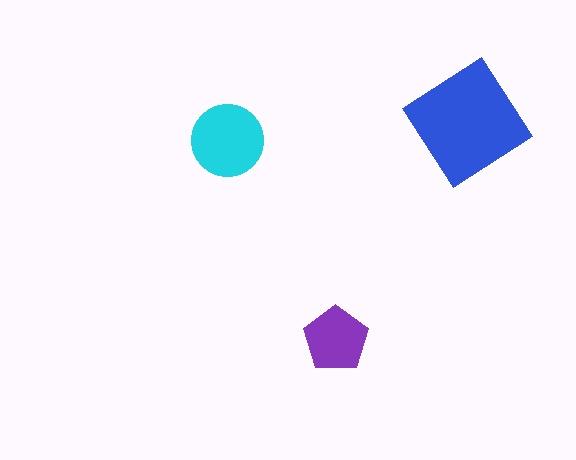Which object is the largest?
The blue diamond.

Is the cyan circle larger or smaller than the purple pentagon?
Larger.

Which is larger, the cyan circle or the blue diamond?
The blue diamond.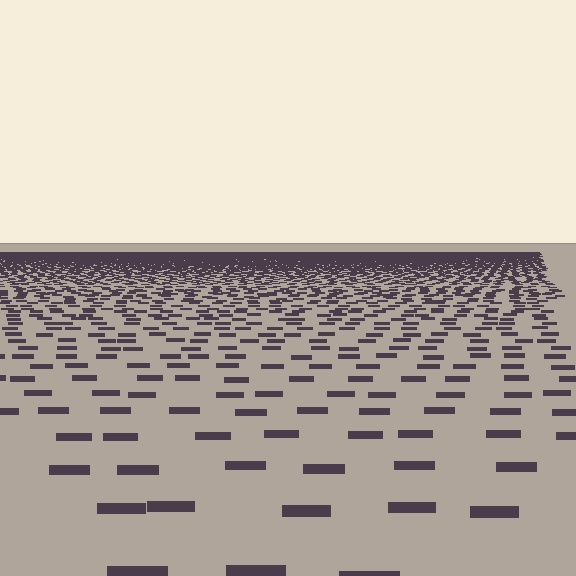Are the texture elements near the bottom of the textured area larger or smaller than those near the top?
Larger. Near the bottom, elements are closer to the viewer and appear at a bigger on-screen size.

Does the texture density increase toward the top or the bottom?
Density increases toward the top.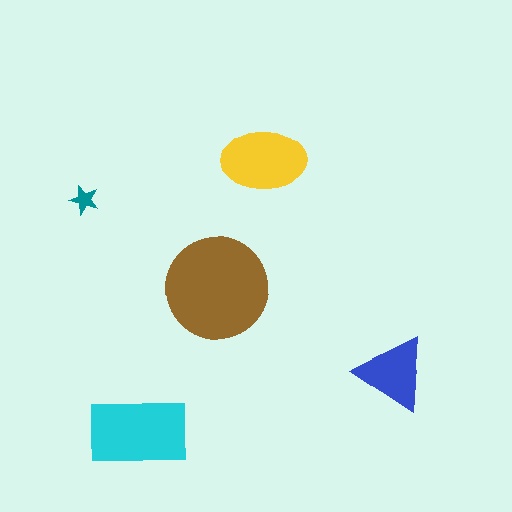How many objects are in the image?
There are 5 objects in the image.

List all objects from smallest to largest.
The teal star, the blue triangle, the yellow ellipse, the cyan rectangle, the brown circle.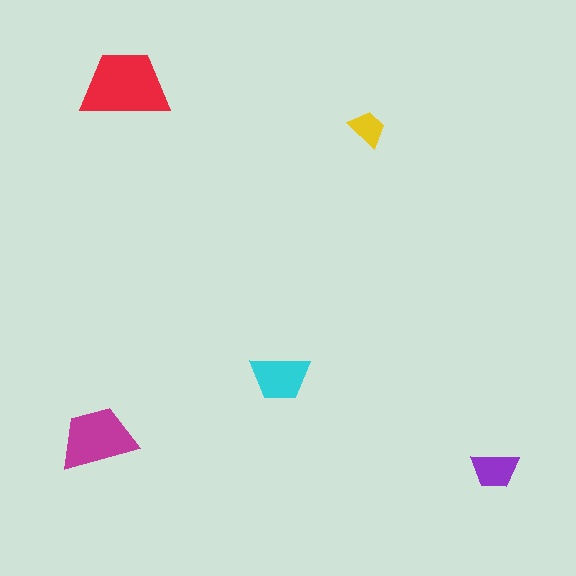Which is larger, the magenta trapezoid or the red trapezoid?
The red one.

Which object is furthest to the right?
The purple trapezoid is rightmost.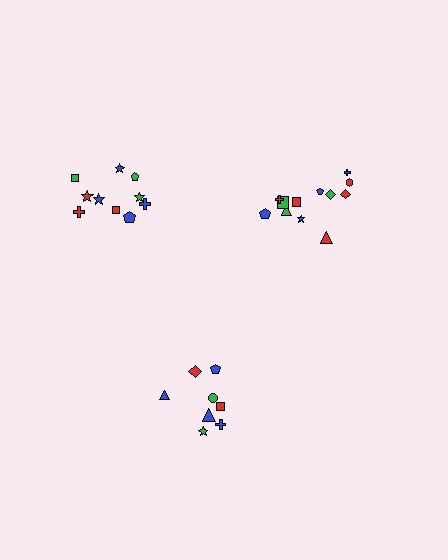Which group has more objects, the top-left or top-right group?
The top-right group.